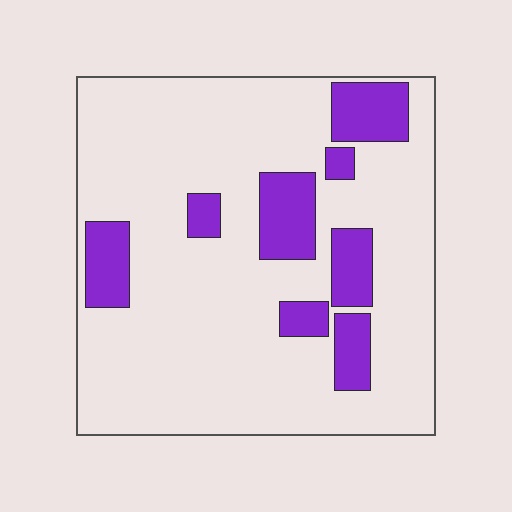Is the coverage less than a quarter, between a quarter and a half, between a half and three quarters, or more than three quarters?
Less than a quarter.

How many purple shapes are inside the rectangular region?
8.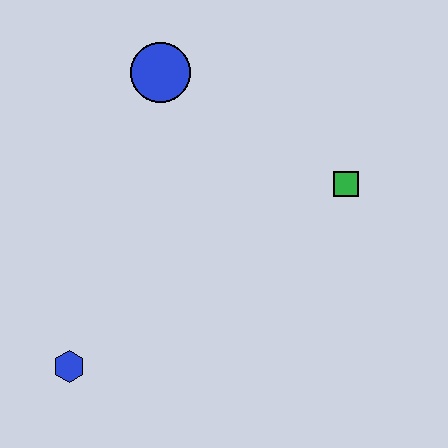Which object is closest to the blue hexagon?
The blue circle is closest to the blue hexagon.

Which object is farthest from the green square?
The blue hexagon is farthest from the green square.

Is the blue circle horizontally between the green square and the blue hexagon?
Yes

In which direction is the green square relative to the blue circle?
The green square is to the right of the blue circle.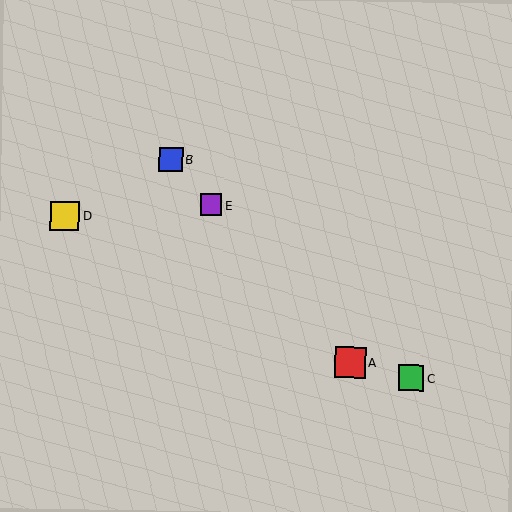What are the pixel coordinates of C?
Object C is at (411, 378).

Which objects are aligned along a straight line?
Objects A, B, E are aligned along a straight line.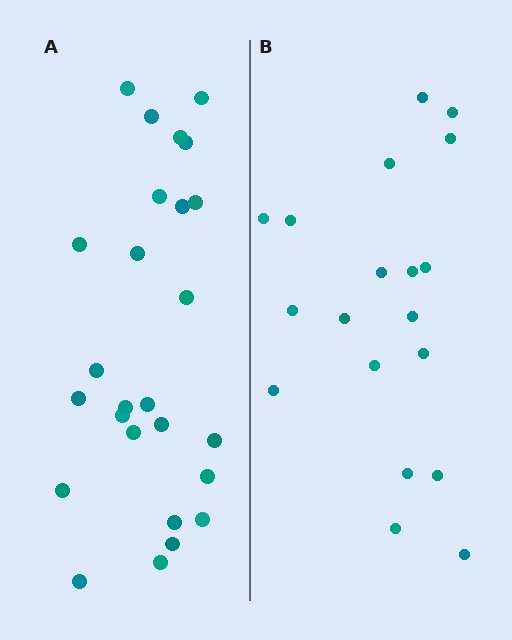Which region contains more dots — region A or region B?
Region A (the left region) has more dots.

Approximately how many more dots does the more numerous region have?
Region A has roughly 8 or so more dots than region B.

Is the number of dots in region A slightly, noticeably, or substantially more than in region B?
Region A has noticeably more, but not dramatically so. The ratio is roughly 1.4 to 1.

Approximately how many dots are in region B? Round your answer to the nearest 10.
About 20 dots. (The exact count is 19, which rounds to 20.)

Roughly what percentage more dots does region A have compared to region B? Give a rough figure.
About 35% more.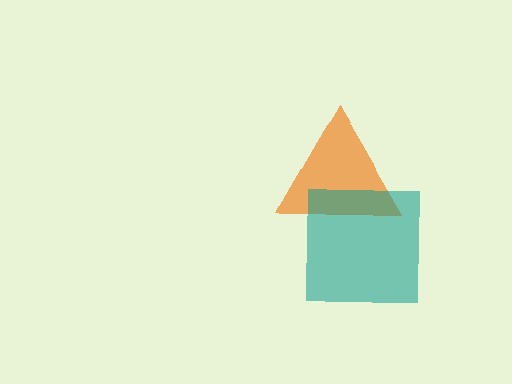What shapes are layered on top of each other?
The layered shapes are: an orange triangle, a teal square.